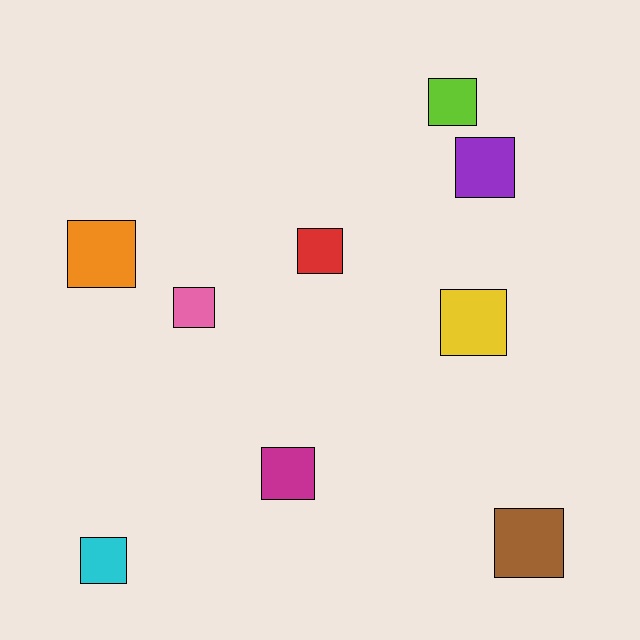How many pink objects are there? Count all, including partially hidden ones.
There is 1 pink object.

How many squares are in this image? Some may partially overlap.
There are 9 squares.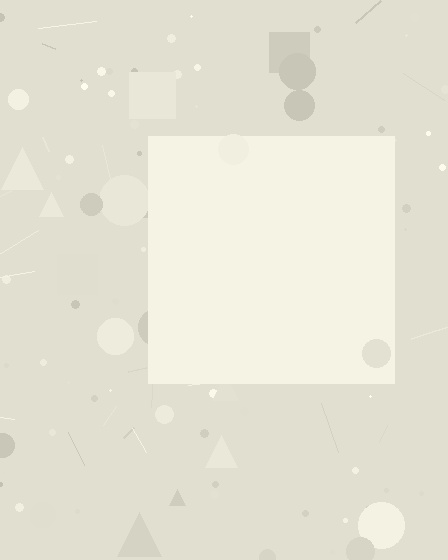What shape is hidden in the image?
A square is hidden in the image.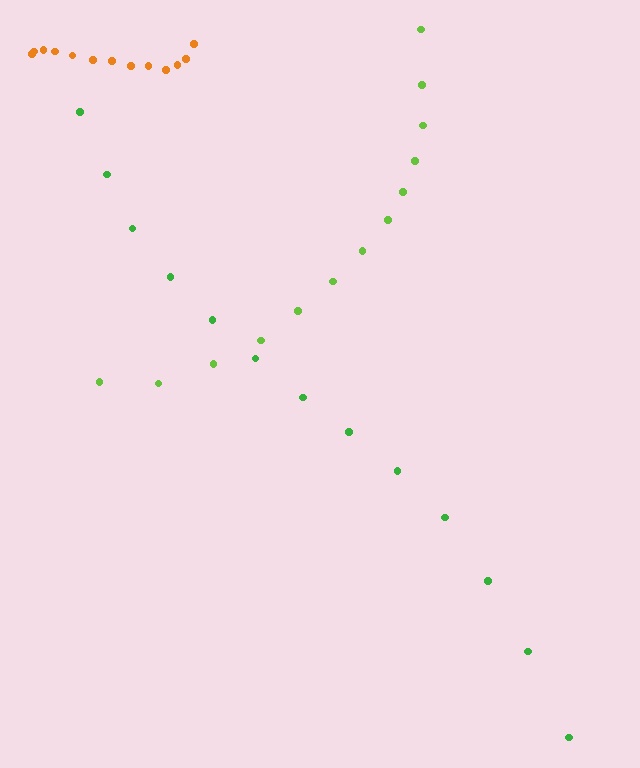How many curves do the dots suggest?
There are 3 distinct paths.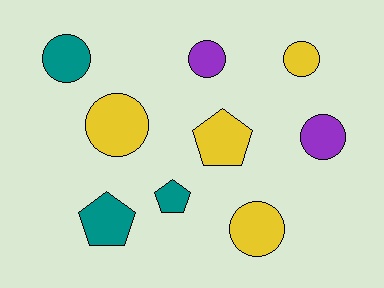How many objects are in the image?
There are 9 objects.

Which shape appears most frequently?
Circle, with 6 objects.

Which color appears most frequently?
Yellow, with 4 objects.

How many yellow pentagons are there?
There is 1 yellow pentagon.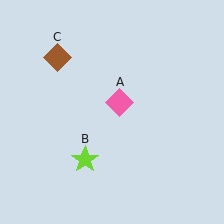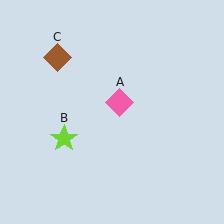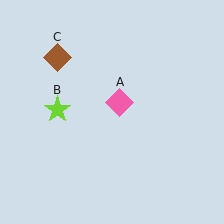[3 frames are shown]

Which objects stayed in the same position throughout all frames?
Pink diamond (object A) and brown diamond (object C) remained stationary.